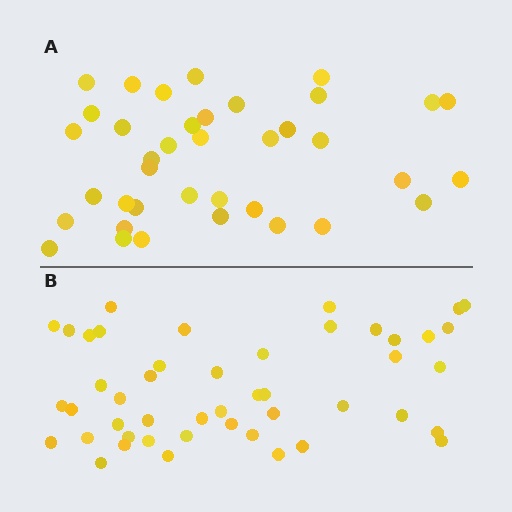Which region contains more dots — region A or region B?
Region B (the bottom region) has more dots.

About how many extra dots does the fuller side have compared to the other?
Region B has roughly 8 or so more dots than region A.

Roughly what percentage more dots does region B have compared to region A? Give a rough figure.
About 25% more.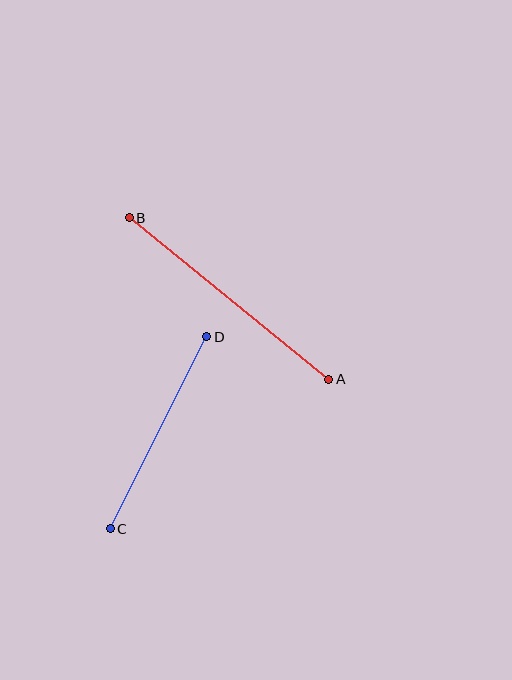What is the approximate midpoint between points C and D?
The midpoint is at approximately (158, 433) pixels.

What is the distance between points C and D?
The distance is approximately 215 pixels.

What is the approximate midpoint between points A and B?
The midpoint is at approximately (229, 298) pixels.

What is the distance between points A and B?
The distance is approximately 257 pixels.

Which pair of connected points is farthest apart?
Points A and B are farthest apart.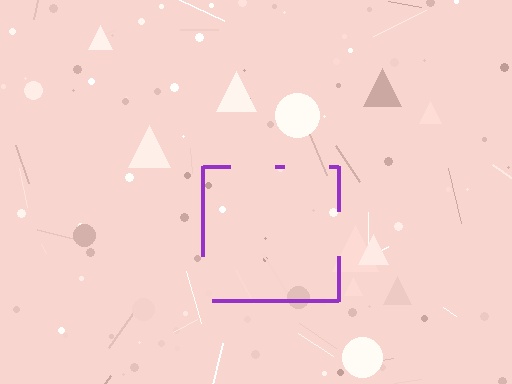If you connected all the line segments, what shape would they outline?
They would outline a square.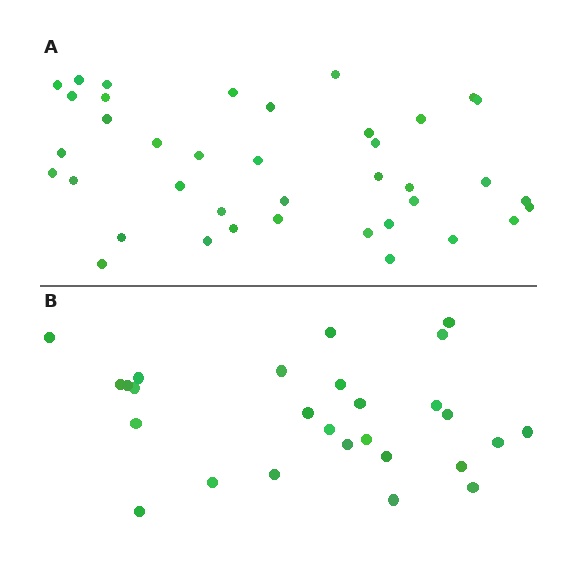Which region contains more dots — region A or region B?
Region A (the top region) has more dots.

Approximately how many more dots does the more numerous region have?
Region A has roughly 12 or so more dots than region B.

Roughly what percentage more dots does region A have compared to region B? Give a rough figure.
About 45% more.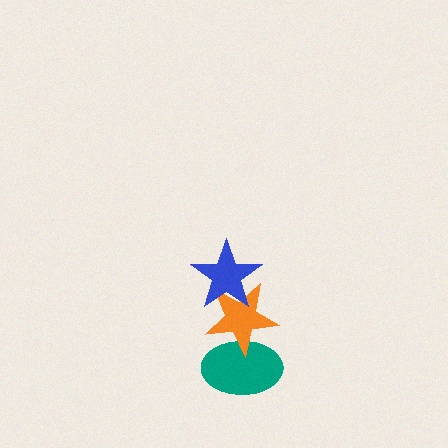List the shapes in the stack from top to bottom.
From top to bottom: the blue star, the orange star, the teal ellipse.